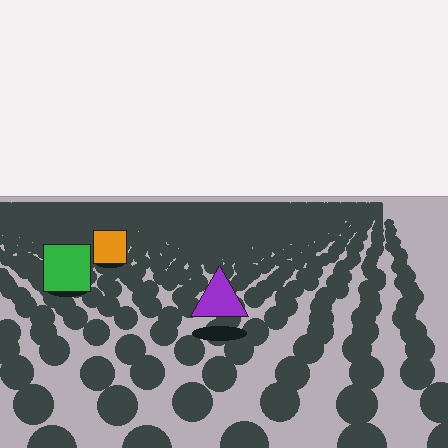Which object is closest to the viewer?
The purple triangle is closest. The texture marks near it are larger and more spread out.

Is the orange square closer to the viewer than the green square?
No. The green square is closer — you can tell from the texture gradient: the ground texture is coarser near it.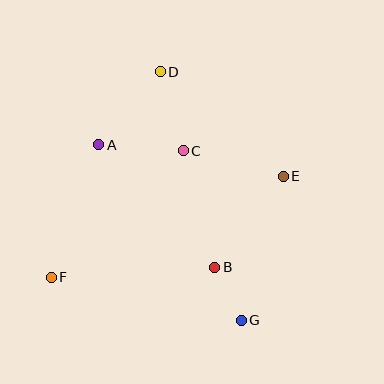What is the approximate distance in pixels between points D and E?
The distance between D and E is approximately 161 pixels.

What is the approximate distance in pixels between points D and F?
The distance between D and F is approximately 232 pixels.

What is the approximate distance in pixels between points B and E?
The distance between B and E is approximately 114 pixels.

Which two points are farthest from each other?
Points D and G are farthest from each other.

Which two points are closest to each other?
Points B and G are closest to each other.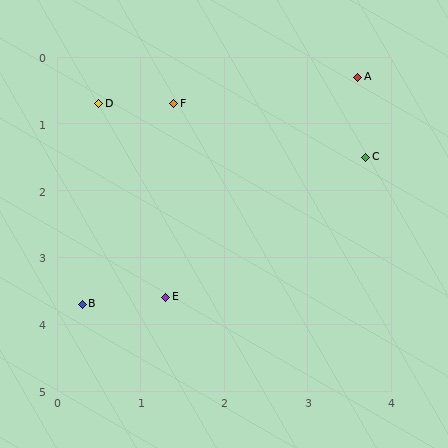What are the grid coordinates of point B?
Point B is at approximately (0.3, 3.7).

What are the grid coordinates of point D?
Point D is at approximately (0.5, 0.7).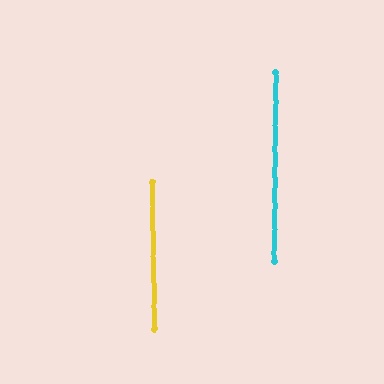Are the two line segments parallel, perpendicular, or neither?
Parallel — their directions differ by only 1.3°.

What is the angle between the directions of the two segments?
Approximately 1 degree.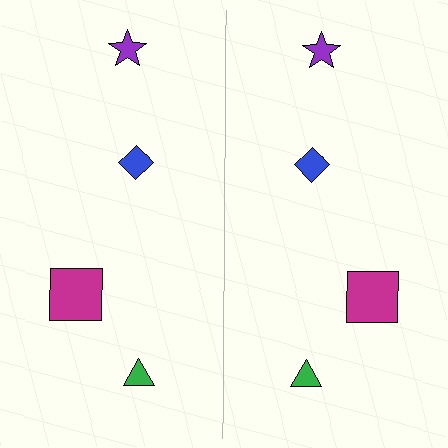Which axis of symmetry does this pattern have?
The pattern has a vertical axis of symmetry running through the center of the image.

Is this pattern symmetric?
Yes, this pattern has bilateral (reflection) symmetry.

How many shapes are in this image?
There are 8 shapes in this image.